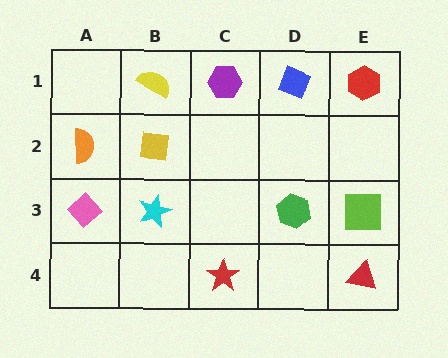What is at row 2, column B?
A yellow square.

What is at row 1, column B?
A yellow semicircle.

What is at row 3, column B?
A cyan star.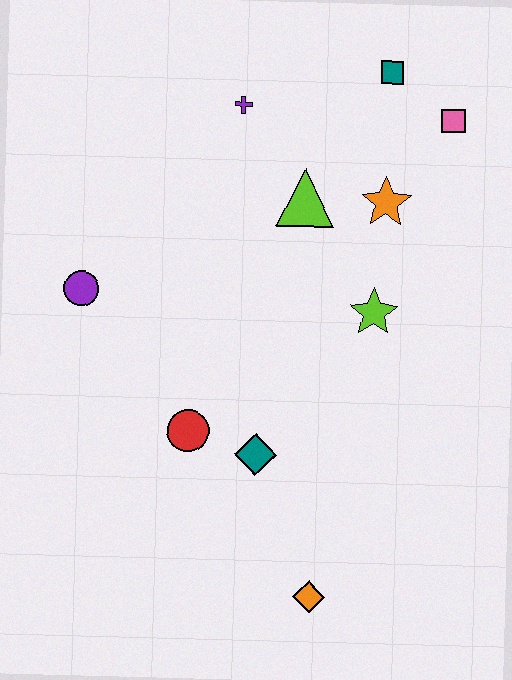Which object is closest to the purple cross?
The lime triangle is closest to the purple cross.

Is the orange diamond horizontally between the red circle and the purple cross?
No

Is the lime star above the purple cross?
No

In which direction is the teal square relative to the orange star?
The teal square is above the orange star.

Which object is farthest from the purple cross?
The orange diamond is farthest from the purple cross.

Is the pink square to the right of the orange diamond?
Yes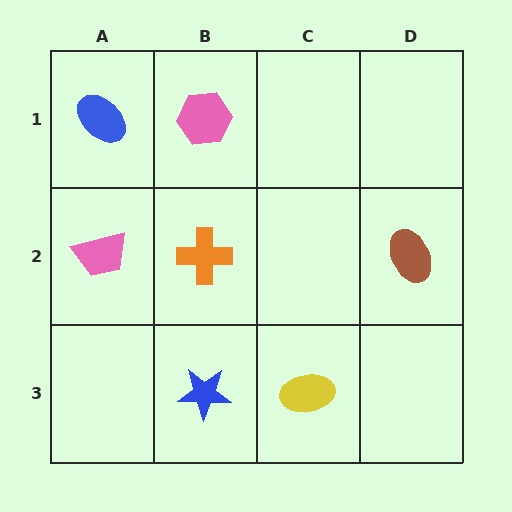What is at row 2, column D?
A brown ellipse.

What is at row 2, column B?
An orange cross.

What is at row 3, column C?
A yellow ellipse.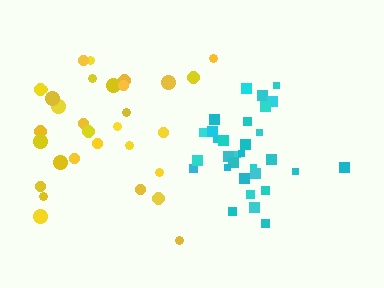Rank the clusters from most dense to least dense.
cyan, yellow.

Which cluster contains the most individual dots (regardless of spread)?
Cyan (32).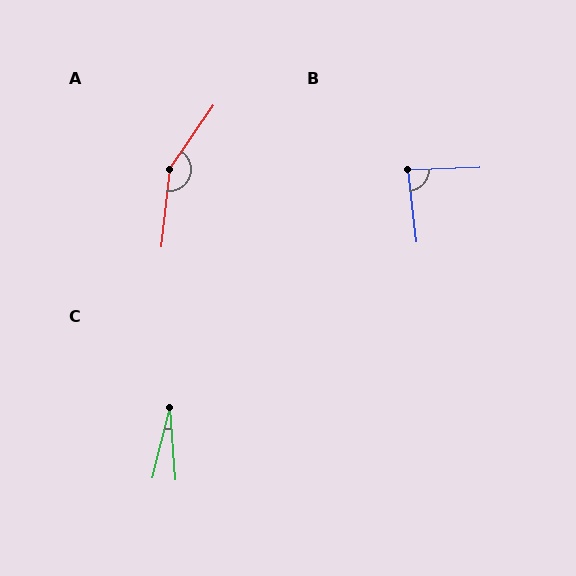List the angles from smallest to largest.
C (18°), B (85°), A (151°).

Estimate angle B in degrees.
Approximately 85 degrees.